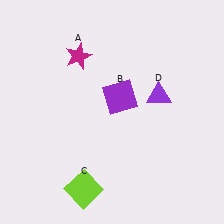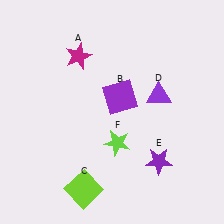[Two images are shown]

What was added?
A purple star (E), a lime star (F) were added in Image 2.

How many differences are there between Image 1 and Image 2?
There are 2 differences between the two images.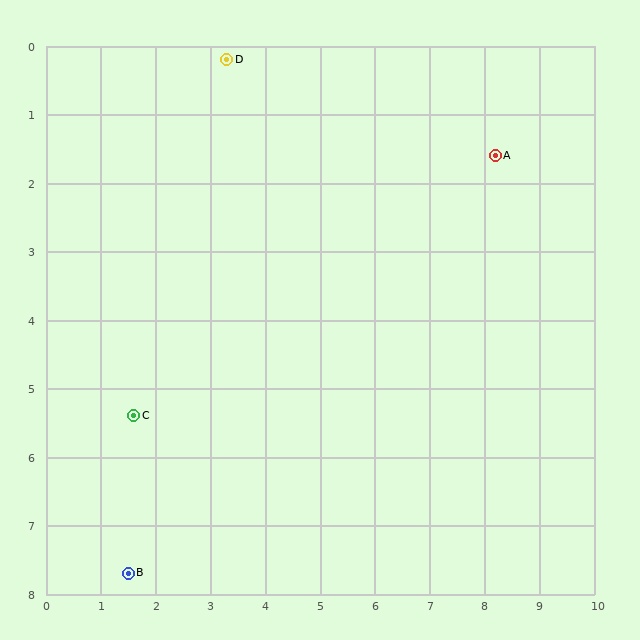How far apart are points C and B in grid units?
Points C and B are about 2.3 grid units apart.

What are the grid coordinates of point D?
Point D is at approximately (3.3, 0.2).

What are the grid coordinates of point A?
Point A is at approximately (8.2, 1.6).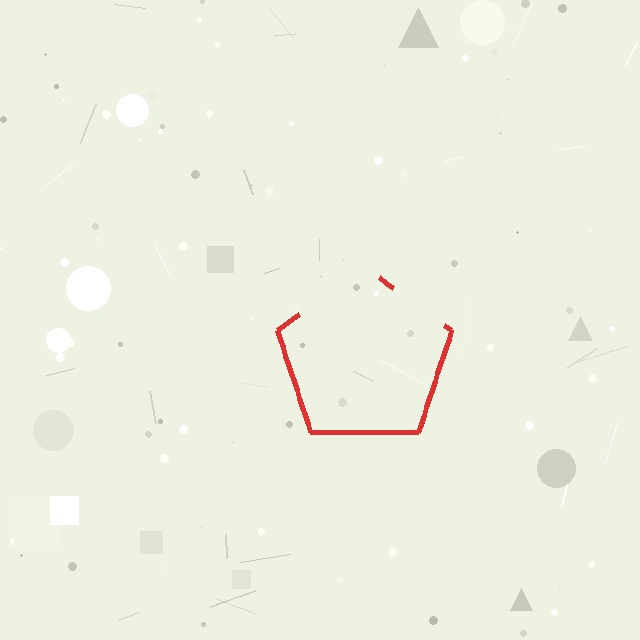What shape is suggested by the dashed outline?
The dashed outline suggests a pentagon.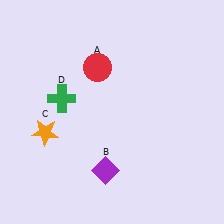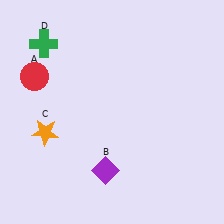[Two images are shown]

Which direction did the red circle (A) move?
The red circle (A) moved left.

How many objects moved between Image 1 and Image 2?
2 objects moved between the two images.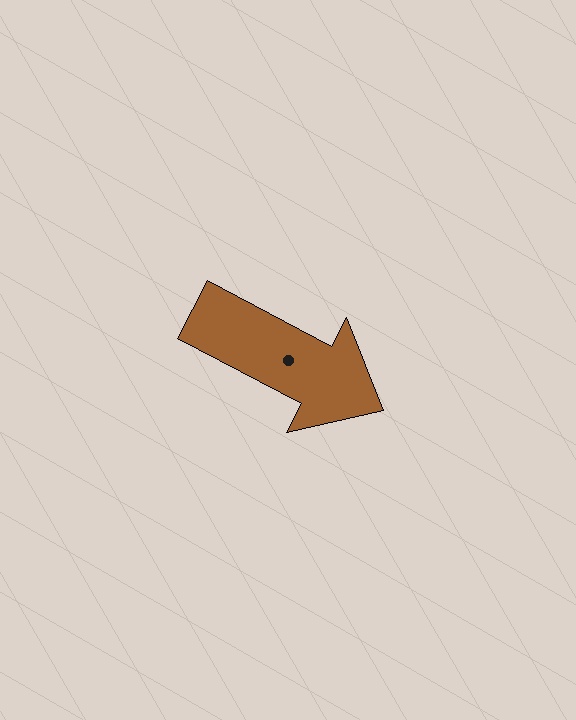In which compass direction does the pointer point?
Southeast.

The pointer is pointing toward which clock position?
Roughly 4 o'clock.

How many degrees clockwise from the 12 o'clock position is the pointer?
Approximately 118 degrees.